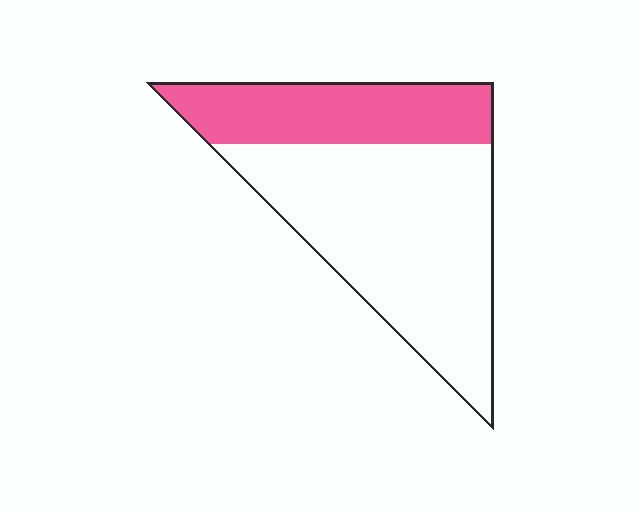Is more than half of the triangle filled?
No.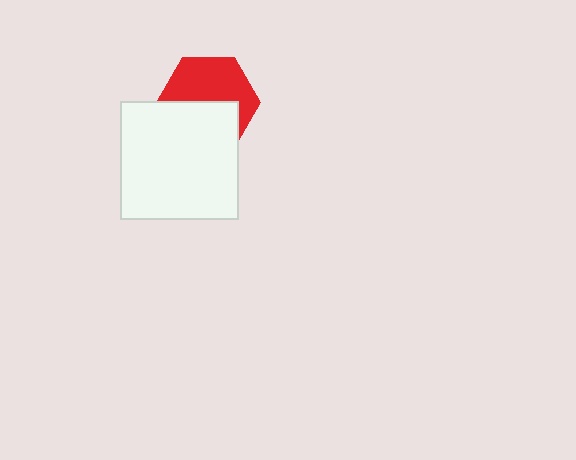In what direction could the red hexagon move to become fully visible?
The red hexagon could move up. That would shift it out from behind the white square entirely.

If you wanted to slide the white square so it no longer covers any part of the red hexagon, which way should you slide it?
Slide it down — that is the most direct way to separate the two shapes.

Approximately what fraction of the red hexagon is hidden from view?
Roughly 46% of the red hexagon is hidden behind the white square.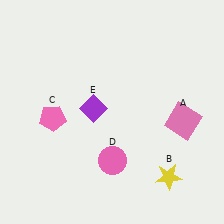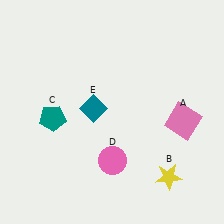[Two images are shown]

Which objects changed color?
C changed from pink to teal. E changed from purple to teal.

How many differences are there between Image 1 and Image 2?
There are 2 differences between the two images.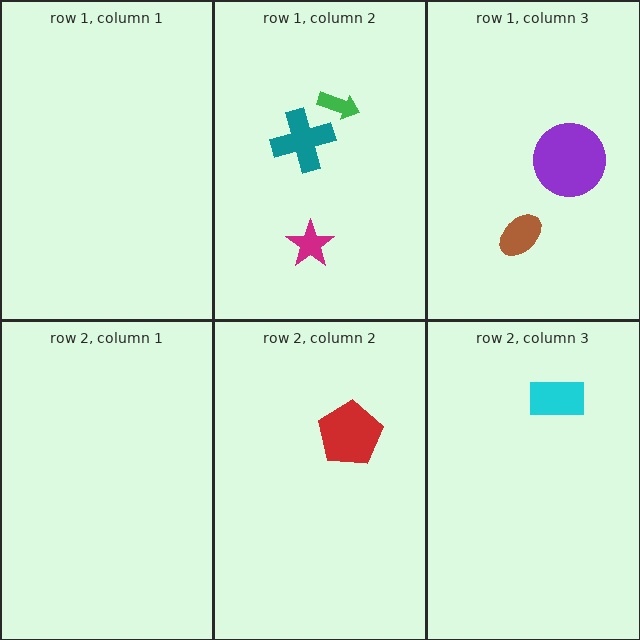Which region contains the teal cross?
The row 1, column 2 region.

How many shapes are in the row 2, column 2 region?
1.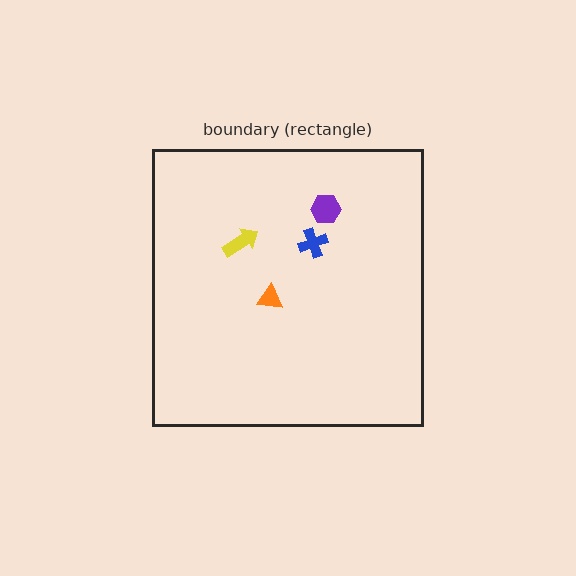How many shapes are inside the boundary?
4 inside, 0 outside.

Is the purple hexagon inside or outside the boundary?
Inside.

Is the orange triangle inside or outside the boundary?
Inside.